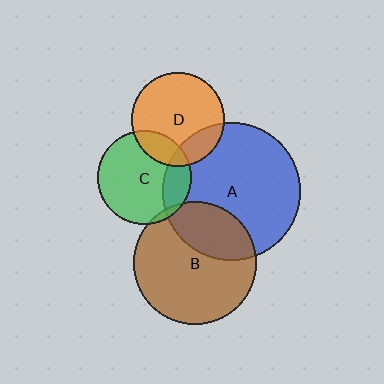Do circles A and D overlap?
Yes.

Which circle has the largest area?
Circle A (blue).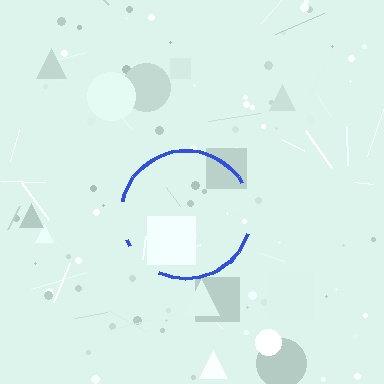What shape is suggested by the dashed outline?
The dashed outline suggests a circle.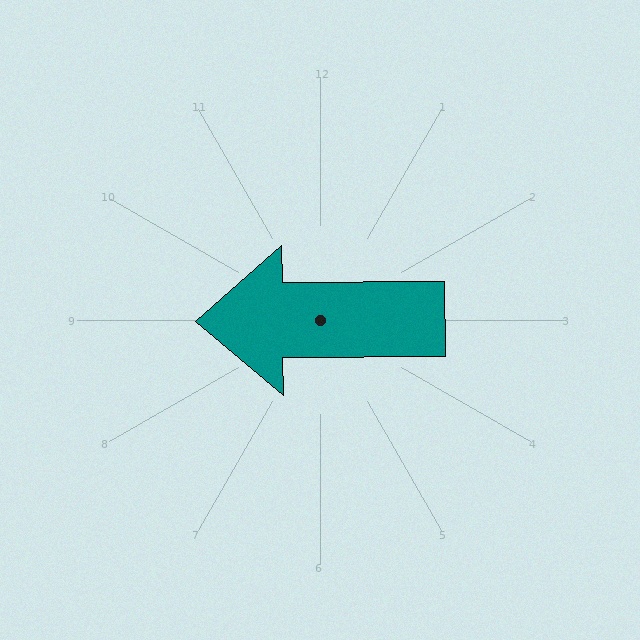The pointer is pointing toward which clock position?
Roughly 9 o'clock.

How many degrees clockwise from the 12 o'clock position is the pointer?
Approximately 269 degrees.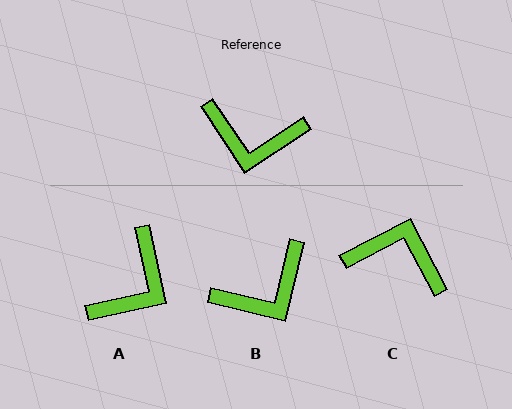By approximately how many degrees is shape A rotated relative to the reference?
Approximately 69 degrees counter-clockwise.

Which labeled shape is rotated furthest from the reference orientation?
C, about 174 degrees away.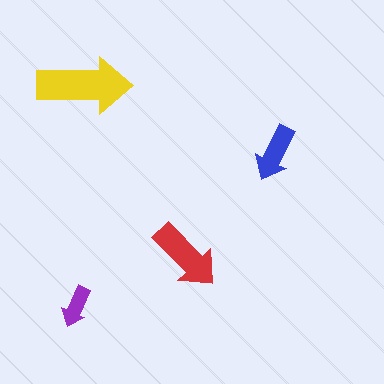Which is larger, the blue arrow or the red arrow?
The red one.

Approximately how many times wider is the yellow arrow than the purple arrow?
About 2.5 times wider.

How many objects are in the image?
There are 4 objects in the image.